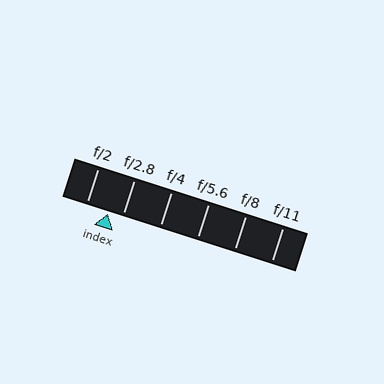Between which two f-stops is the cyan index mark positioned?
The index mark is between f/2 and f/2.8.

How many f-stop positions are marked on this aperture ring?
There are 6 f-stop positions marked.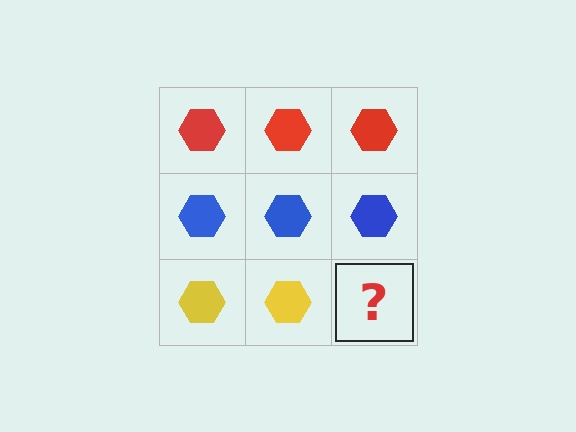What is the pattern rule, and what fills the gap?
The rule is that each row has a consistent color. The gap should be filled with a yellow hexagon.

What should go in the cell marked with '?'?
The missing cell should contain a yellow hexagon.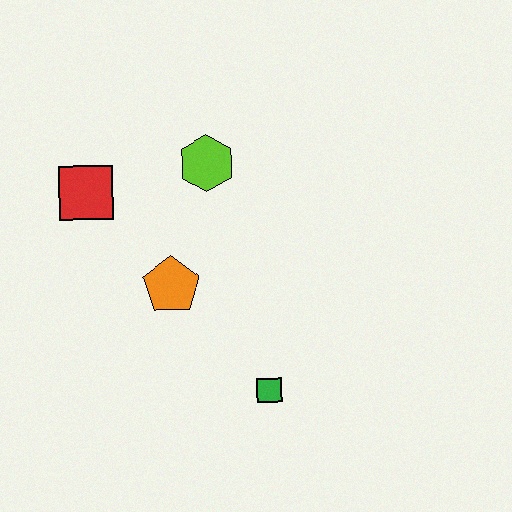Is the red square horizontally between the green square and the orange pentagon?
No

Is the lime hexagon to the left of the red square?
No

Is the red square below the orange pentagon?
No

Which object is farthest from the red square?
The green square is farthest from the red square.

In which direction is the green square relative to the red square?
The green square is below the red square.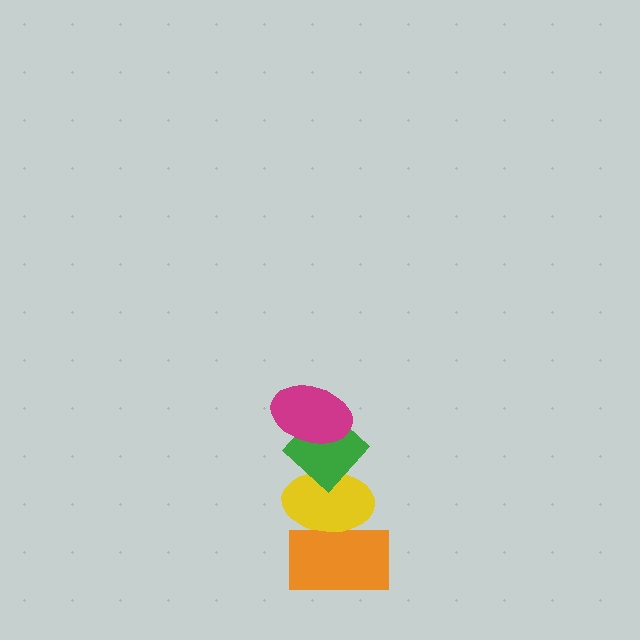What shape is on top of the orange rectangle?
The yellow ellipse is on top of the orange rectangle.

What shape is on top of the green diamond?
The magenta ellipse is on top of the green diamond.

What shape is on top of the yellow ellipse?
The green diamond is on top of the yellow ellipse.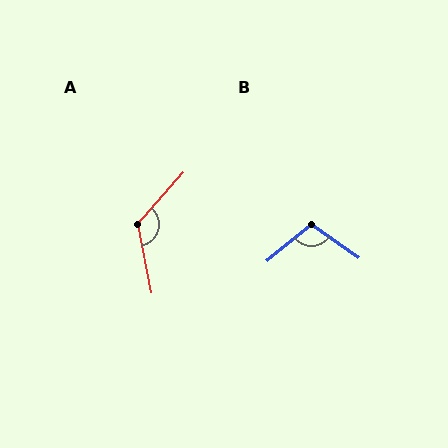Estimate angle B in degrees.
Approximately 105 degrees.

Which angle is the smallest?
B, at approximately 105 degrees.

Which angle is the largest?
A, at approximately 127 degrees.